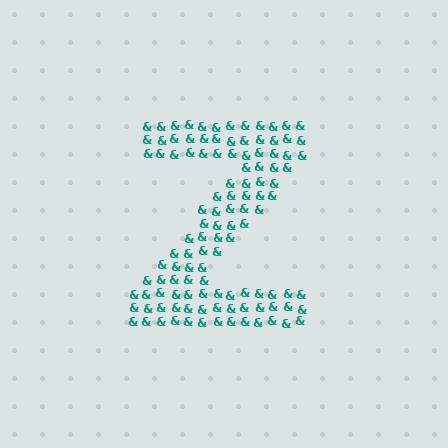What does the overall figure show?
The overall figure shows the letter Z.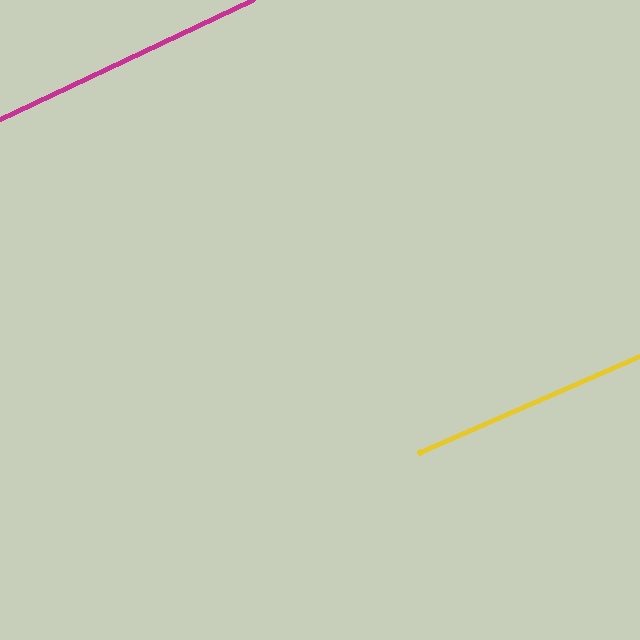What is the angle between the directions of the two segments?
Approximately 2 degrees.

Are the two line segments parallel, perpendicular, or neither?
Parallel — their directions differ by only 1.7°.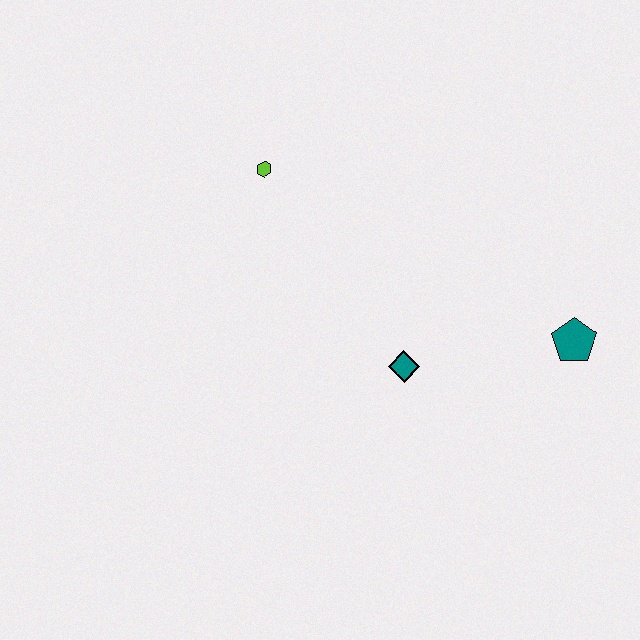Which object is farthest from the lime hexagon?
The teal pentagon is farthest from the lime hexagon.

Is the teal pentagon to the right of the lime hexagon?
Yes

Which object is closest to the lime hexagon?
The teal diamond is closest to the lime hexagon.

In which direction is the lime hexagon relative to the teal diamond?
The lime hexagon is above the teal diamond.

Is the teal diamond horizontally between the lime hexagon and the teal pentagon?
Yes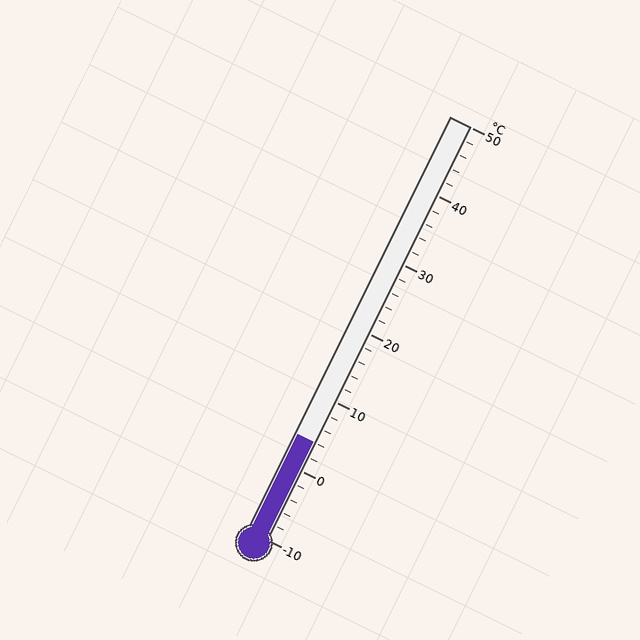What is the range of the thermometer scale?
The thermometer scale ranges from -10°C to 50°C.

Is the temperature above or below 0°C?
The temperature is above 0°C.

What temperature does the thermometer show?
The thermometer shows approximately 4°C.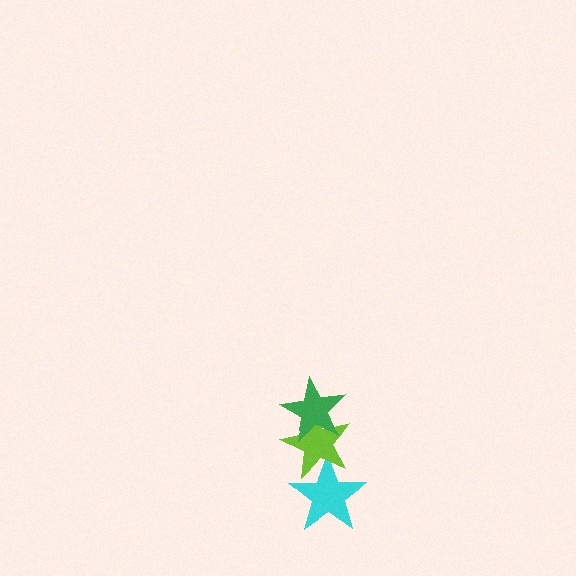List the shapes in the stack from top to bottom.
From top to bottom: the green star, the lime star, the cyan star.